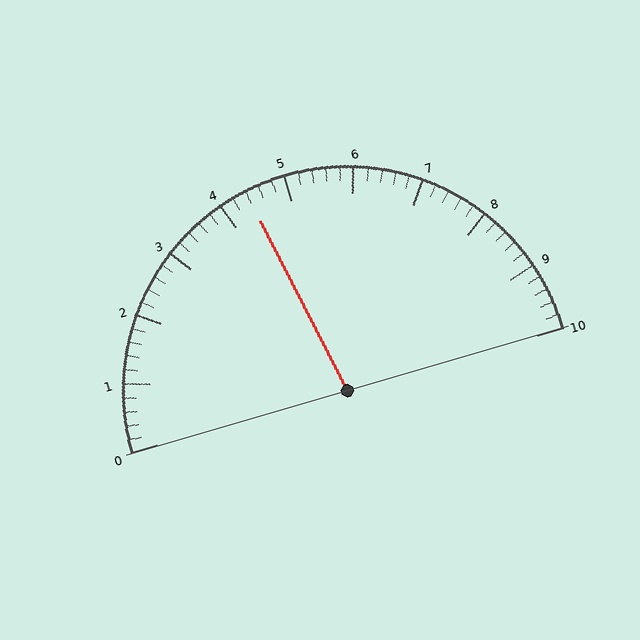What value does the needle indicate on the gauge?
The needle indicates approximately 4.4.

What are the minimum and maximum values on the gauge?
The gauge ranges from 0 to 10.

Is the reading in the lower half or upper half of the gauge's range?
The reading is in the lower half of the range (0 to 10).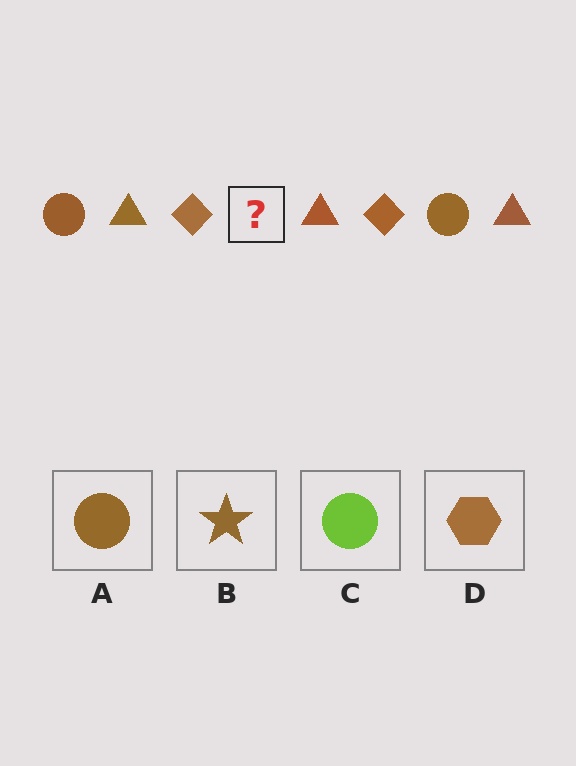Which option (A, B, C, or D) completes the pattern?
A.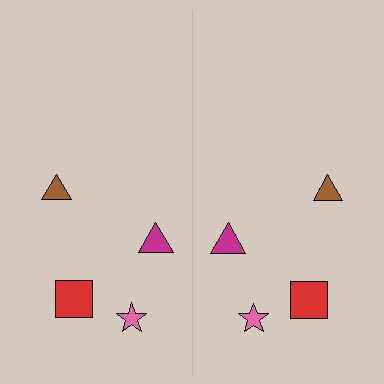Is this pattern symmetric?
Yes, this pattern has bilateral (reflection) symmetry.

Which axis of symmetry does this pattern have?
The pattern has a vertical axis of symmetry running through the center of the image.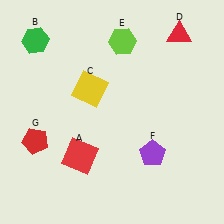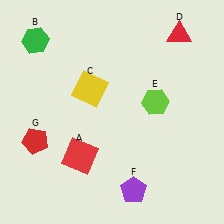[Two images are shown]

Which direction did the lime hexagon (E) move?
The lime hexagon (E) moved down.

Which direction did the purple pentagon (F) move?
The purple pentagon (F) moved down.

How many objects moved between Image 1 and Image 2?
2 objects moved between the two images.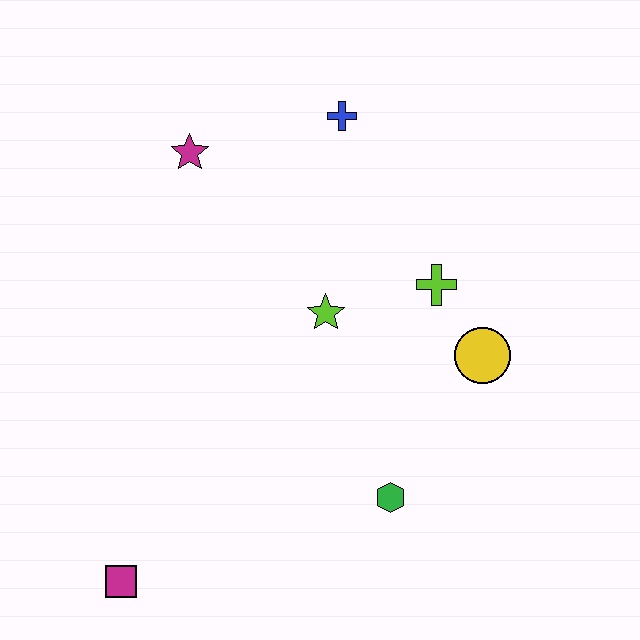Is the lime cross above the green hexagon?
Yes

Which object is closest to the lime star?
The lime cross is closest to the lime star.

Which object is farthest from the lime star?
The magenta square is farthest from the lime star.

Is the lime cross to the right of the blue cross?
Yes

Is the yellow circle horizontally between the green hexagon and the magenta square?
No